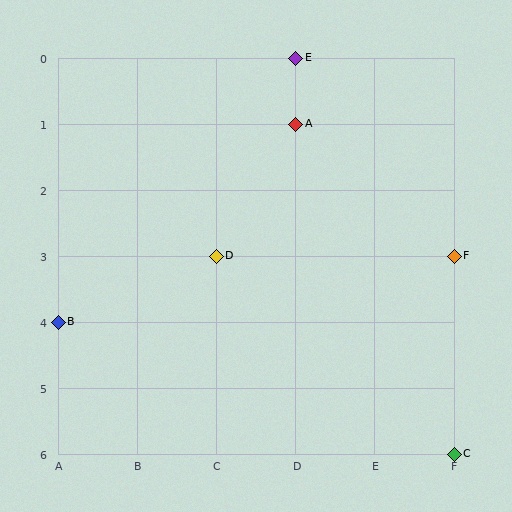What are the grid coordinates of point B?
Point B is at grid coordinates (A, 4).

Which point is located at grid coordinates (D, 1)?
Point A is at (D, 1).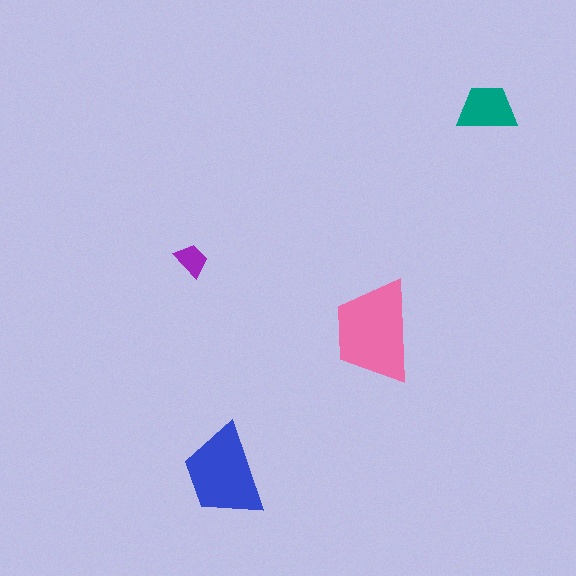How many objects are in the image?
There are 4 objects in the image.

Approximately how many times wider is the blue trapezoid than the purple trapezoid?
About 2.5 times wider.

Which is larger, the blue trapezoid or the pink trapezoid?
The pink one.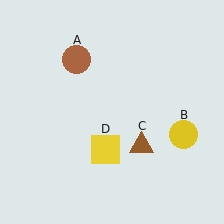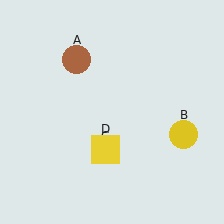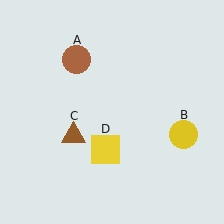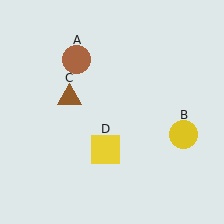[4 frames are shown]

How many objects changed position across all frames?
1 object changed position: brown triangle (object C).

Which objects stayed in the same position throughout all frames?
Brown circle (object A) and yellow circle (object B) and yellow square (object D) remained stationary.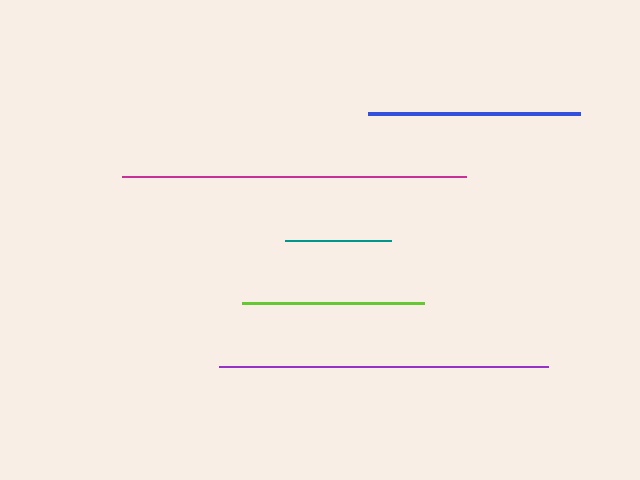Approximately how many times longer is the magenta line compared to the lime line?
The magenta line is approximately 1.9 times the length of the lime line.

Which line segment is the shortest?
The teal line is the shortest at approximately 105 pixels.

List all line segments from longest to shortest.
From longest to shortest: magenta, purple, blue, lime, teal.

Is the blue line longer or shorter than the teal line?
The blue line is longer than the teal line.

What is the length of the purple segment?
The purple segment is approximately 329 pixels long.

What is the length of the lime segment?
The lime segment is approximately 182 pixels long.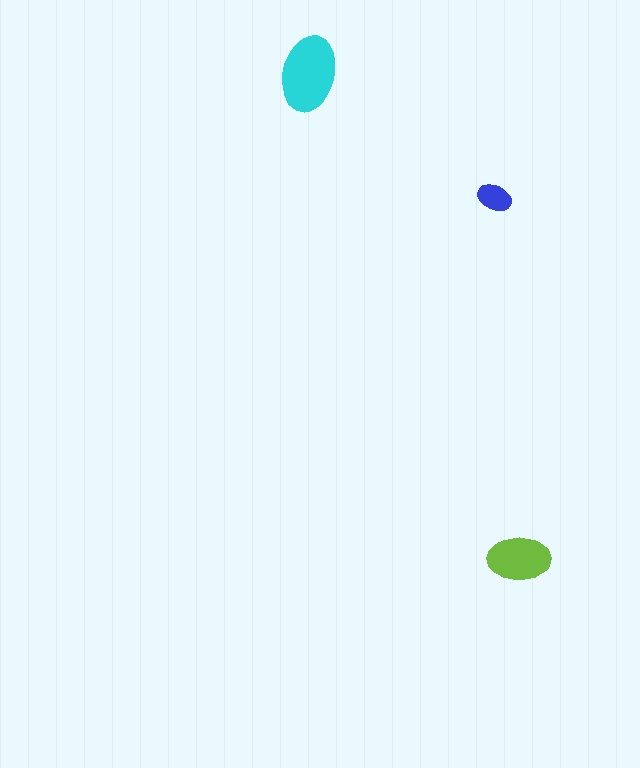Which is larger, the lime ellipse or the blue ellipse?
The lime one.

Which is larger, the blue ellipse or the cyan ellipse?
The cyan one.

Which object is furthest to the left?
The cyan ellipse is leftmost.